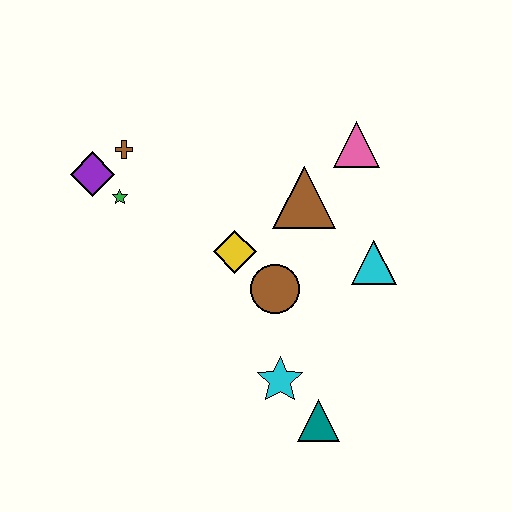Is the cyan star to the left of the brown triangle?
Yes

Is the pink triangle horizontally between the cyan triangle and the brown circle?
Yes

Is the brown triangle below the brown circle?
No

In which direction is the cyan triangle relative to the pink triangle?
The cyan triangle is below the pink triangle.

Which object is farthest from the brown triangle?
The teal triangle is farthest from the brown triangle.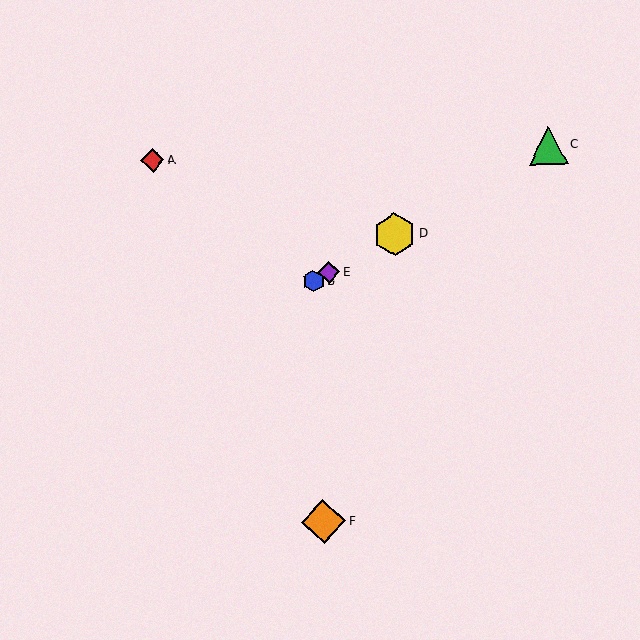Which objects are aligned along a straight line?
Objects B, C, D, E are aligned along a straight line.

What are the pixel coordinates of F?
Object F is at (324, 522).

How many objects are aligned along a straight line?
4 objects (B, C, D, E) are aligned along a straight line.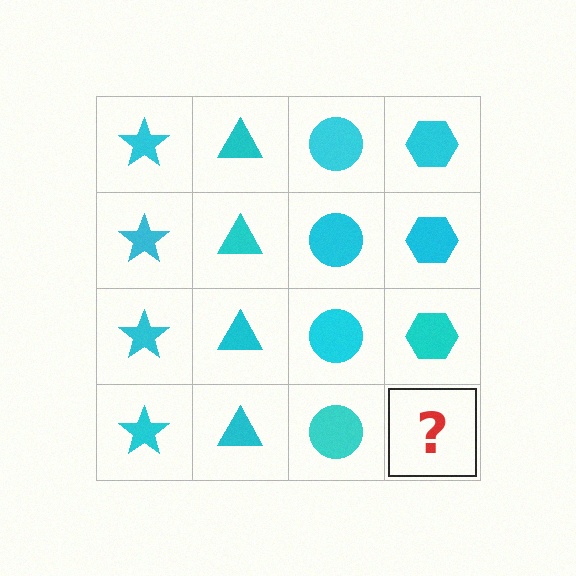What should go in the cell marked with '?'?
The missing cell should contain a cyan hexagon.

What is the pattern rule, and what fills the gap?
The rule is that each column has a consistent shape. The gap should be filled with a cyan hexagon.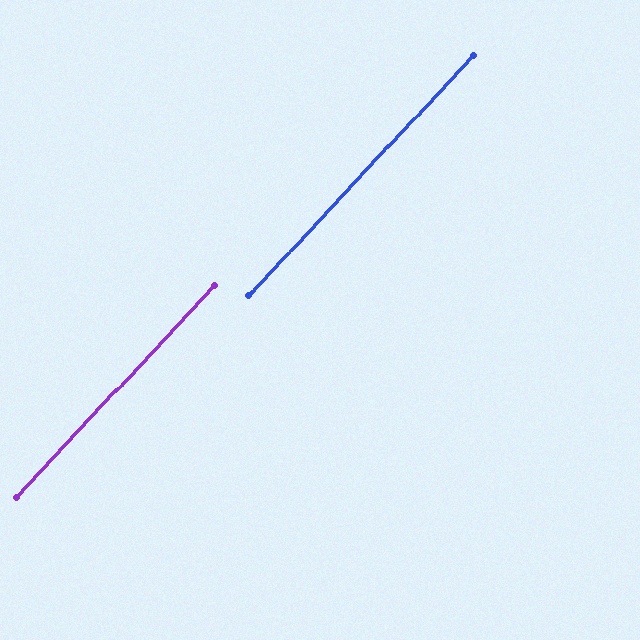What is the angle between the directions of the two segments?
Approximately 0 degrees.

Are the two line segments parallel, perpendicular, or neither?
Parallel — their directions differ by only 0.2°.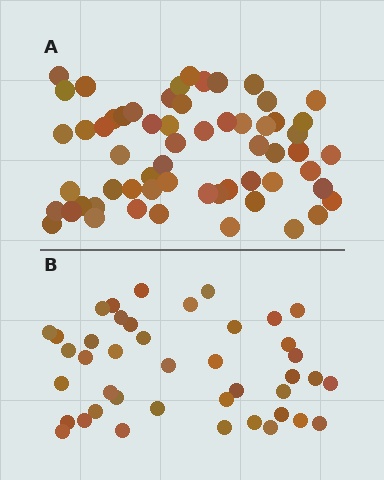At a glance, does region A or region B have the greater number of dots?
Region A (the top region) has more dots.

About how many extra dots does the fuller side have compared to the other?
Region A has approximately 20 more dots than region B.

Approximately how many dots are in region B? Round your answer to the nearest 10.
About 40 dots. (The exact count is 42, which rounds to 40.)